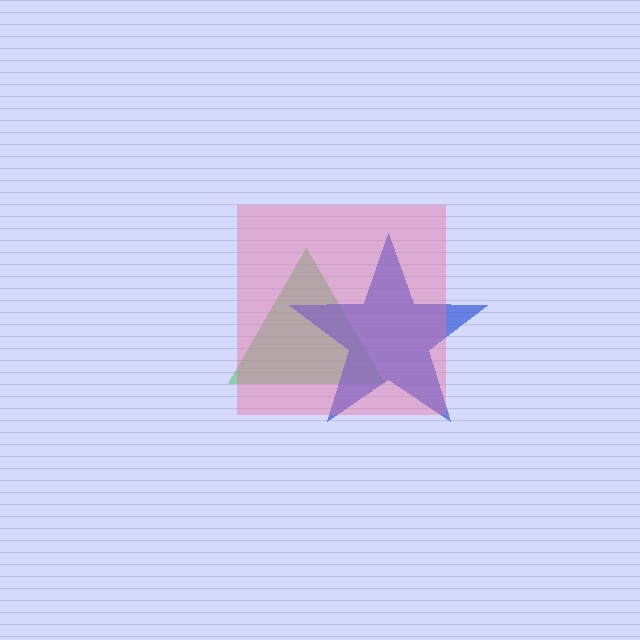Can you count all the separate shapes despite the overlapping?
Yes, there are 3 separate shapes.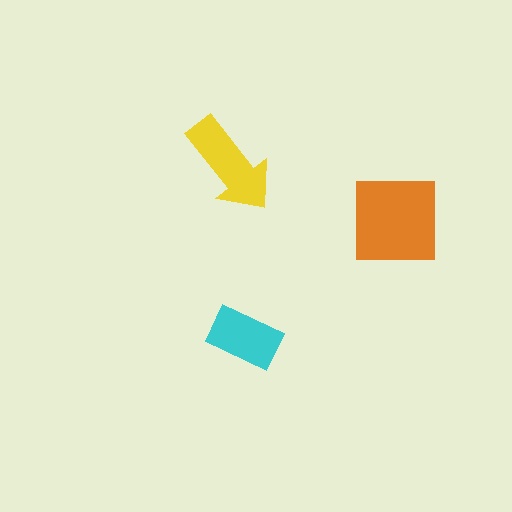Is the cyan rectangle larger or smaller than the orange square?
Smaller.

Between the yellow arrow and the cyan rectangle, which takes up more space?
The yellow arrow.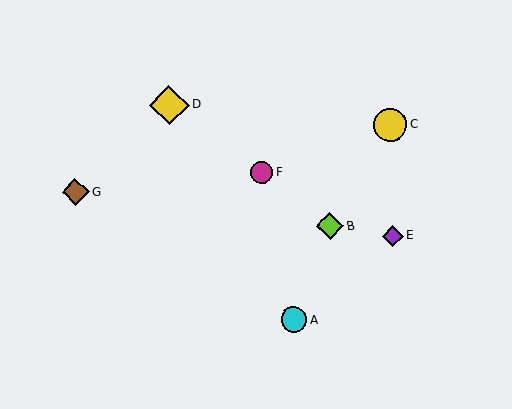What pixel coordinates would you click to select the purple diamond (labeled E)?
Click at (393, 236) to select the purple diamond E.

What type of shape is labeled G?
Shape G is a brown diamond.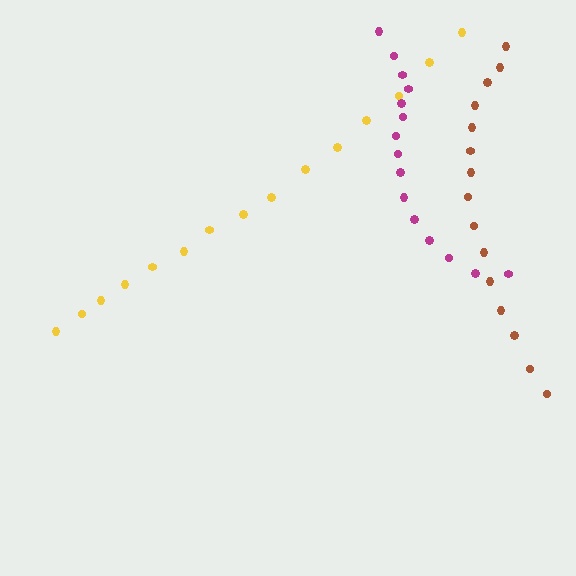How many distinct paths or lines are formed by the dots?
There are 3 distinct paths.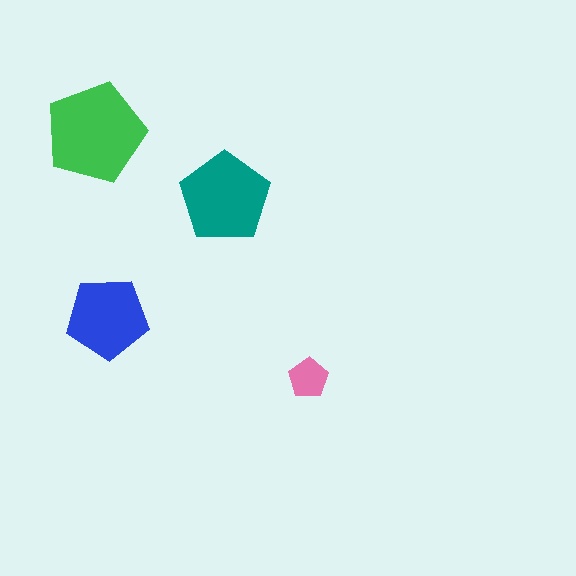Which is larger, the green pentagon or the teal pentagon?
The green one.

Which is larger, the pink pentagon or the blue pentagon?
The blue one.